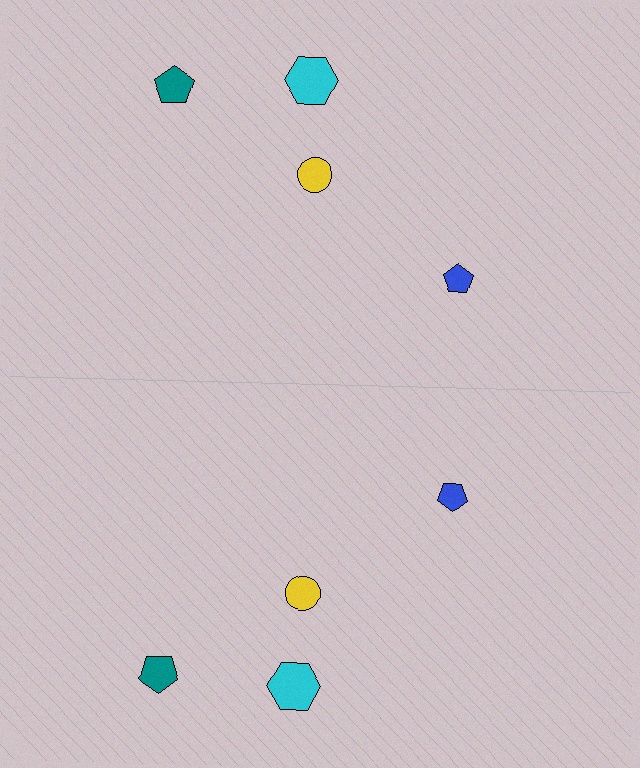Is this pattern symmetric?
Yes, this pattern has bilateral (reflection) symmetry.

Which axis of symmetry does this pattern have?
The pattern has a horizontal axis of symmetry running through the center of the image.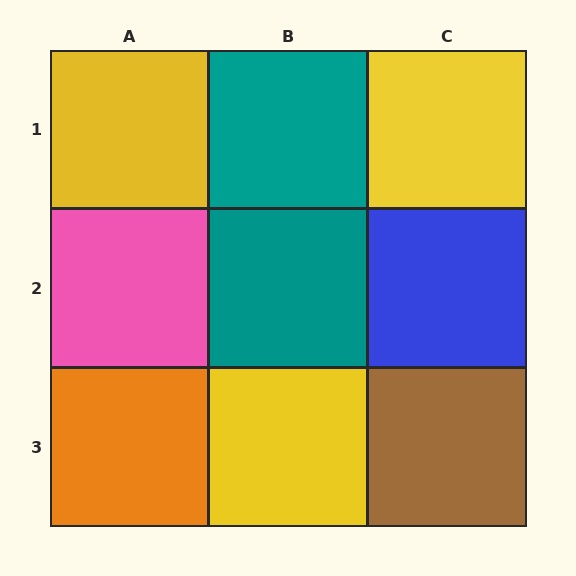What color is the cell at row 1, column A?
Yellow.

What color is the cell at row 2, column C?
Blue.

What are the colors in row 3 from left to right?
Orange, yellow, brown.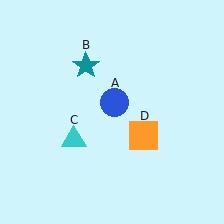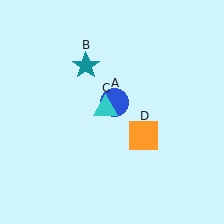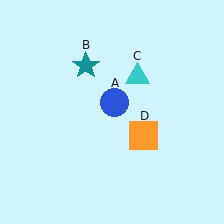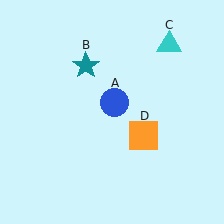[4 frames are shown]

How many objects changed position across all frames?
1 object changed position: cyan triangle (object C).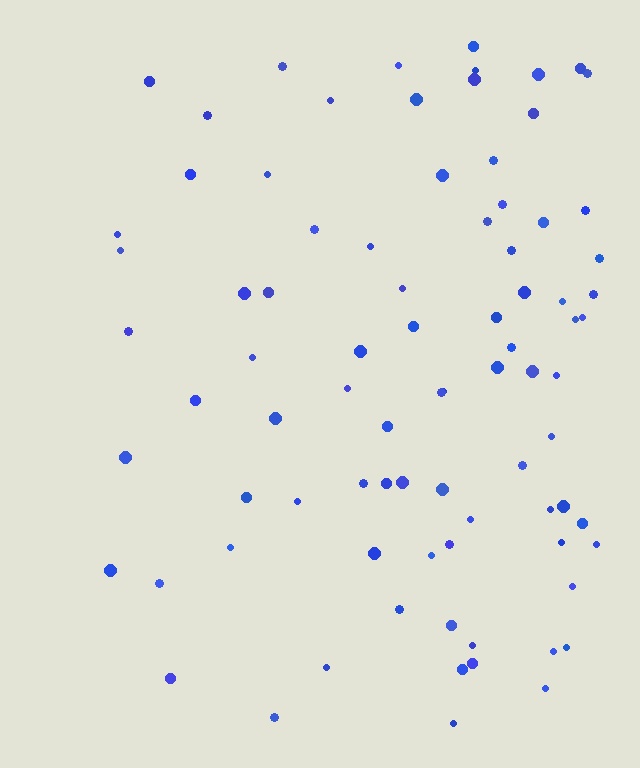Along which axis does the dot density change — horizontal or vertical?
Horizontal.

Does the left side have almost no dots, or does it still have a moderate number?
Still a moderate number, just noticeably fewer than the right.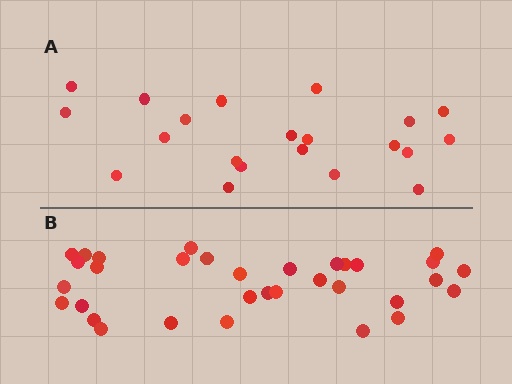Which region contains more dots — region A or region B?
Region B (the bottom region) has more dots.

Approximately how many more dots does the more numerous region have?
Region B has roughly 12 or so more dots than region A.